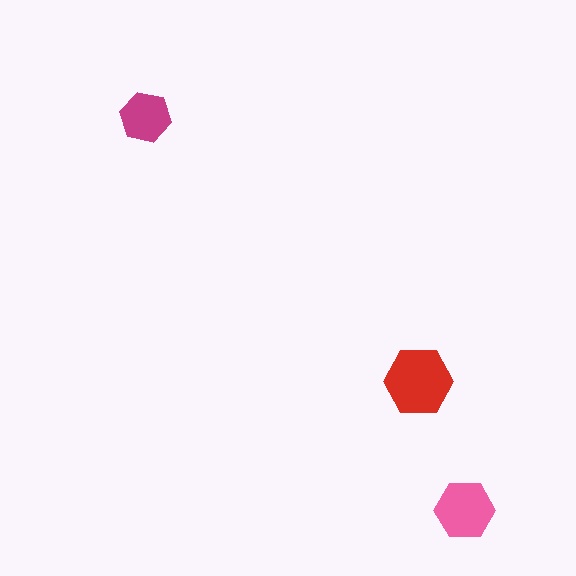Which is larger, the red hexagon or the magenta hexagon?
The red one.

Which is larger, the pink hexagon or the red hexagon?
The red one.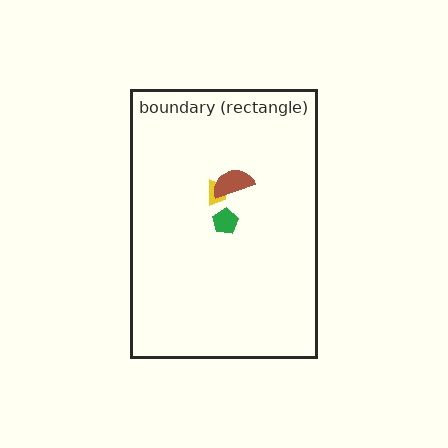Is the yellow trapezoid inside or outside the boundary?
Inside.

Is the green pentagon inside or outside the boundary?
Inside.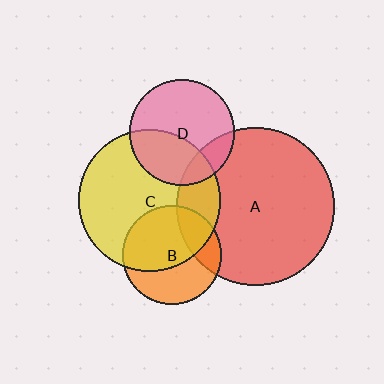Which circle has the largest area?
Circle A (red).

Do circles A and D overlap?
Yes.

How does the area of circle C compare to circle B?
Approximately 2.1 times.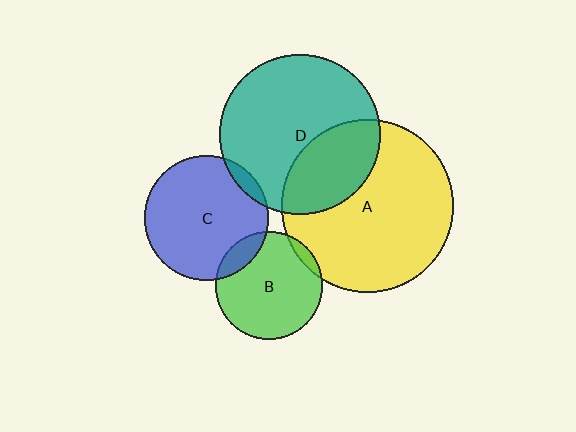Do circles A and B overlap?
Yes.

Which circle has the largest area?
Circle A (yellow).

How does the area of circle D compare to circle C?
Approximately 1.7 times.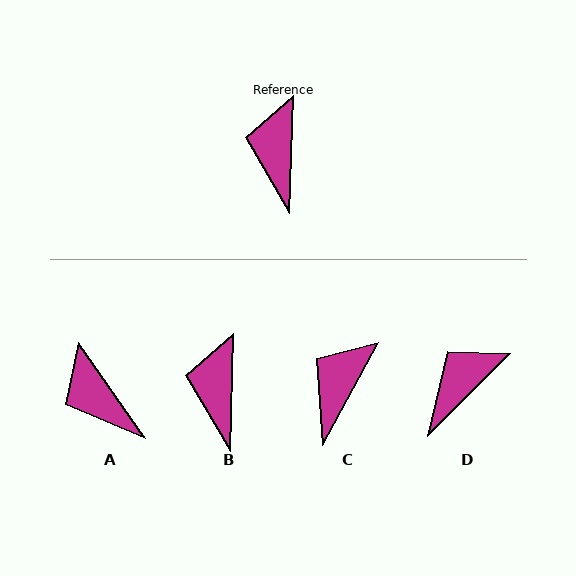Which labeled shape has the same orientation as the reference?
B.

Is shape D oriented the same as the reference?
No, it is off by about 44 degrees.